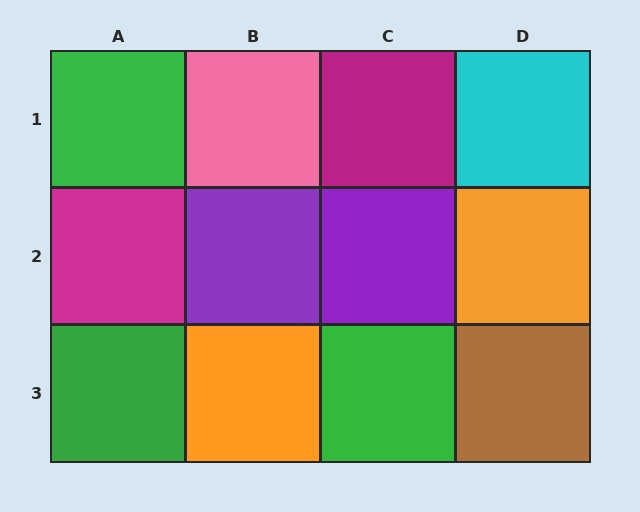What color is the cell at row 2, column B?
Purple.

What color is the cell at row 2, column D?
Orange.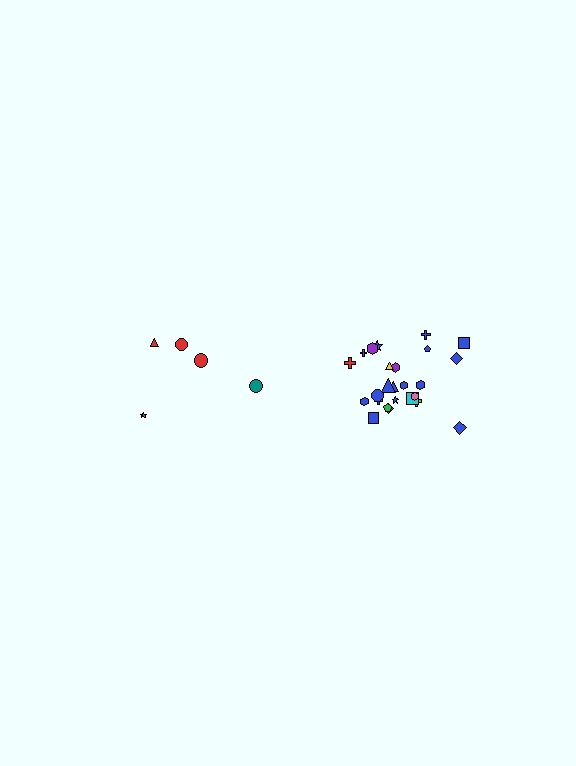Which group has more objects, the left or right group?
The right group.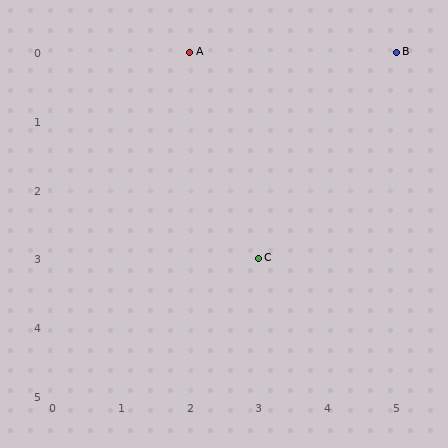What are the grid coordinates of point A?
Point A is at grid coordinates (2, 0).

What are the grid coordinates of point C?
Point C is at grid coordinates (3, 3).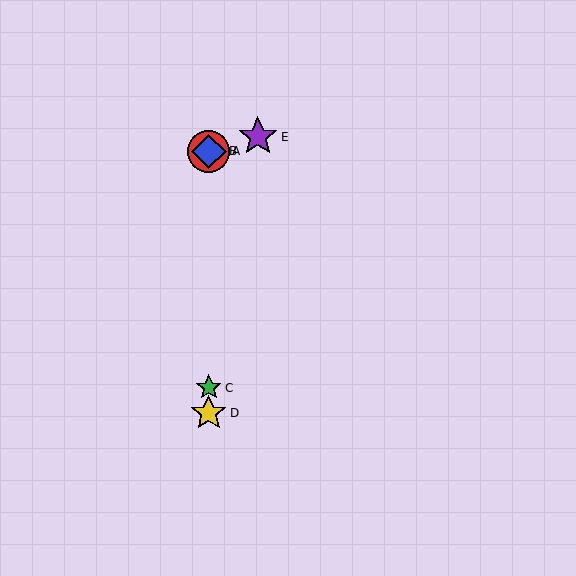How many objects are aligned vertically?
4 objects (A, B, C, D) are aligned vertically.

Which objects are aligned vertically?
Objects A, B, C, D are aligned vertically.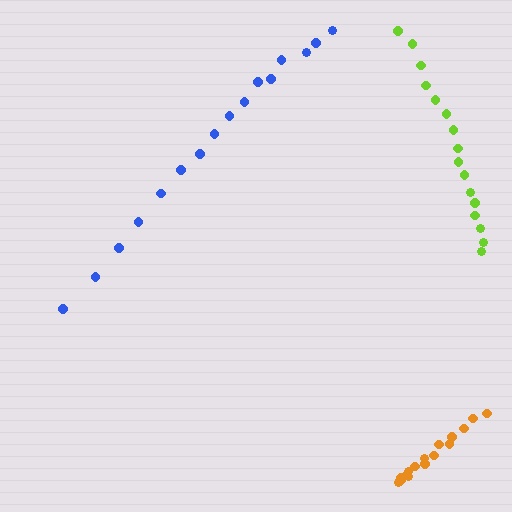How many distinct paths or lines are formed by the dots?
There are 3 distinct paths.